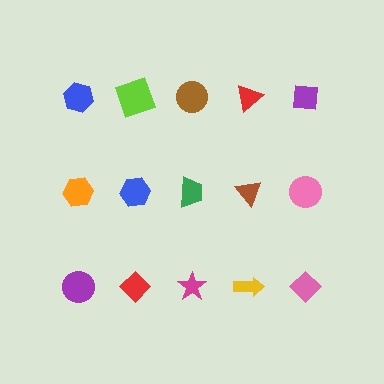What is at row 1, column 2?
A lime square.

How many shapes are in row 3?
5 shapes.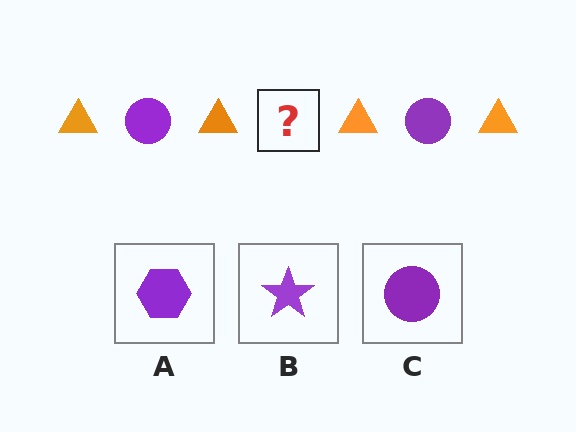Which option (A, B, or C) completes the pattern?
C.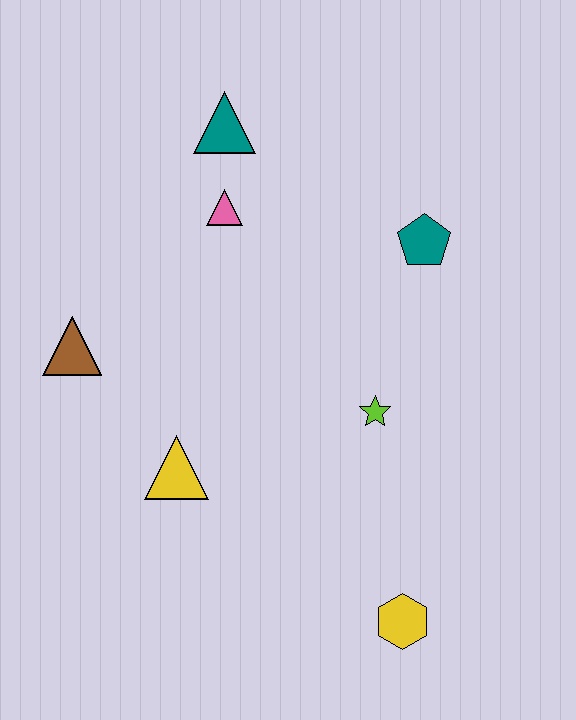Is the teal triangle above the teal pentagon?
Yes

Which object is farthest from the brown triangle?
The yellow hexagon is farthest from the brown triangle.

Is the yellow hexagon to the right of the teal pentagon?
No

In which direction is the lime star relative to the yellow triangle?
The lime star is to the right of the yellow triangle.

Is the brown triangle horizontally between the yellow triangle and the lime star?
No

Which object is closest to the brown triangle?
The yellow triangle is closest to the brown triangle.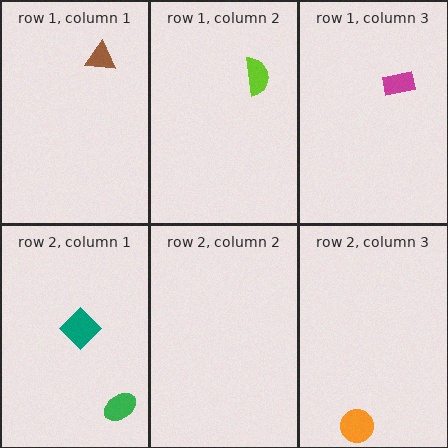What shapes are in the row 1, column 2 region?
The lime semicircle.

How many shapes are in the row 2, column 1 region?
2.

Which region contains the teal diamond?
The row 2, column 1 region.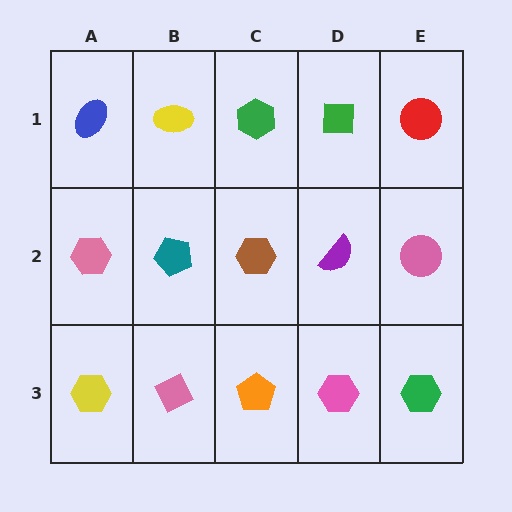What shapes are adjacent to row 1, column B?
A teal pentagon (row 2, column B), a blue ellipse (row 1, column A), a green hexagon (row 1, column C).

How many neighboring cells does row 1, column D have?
3.